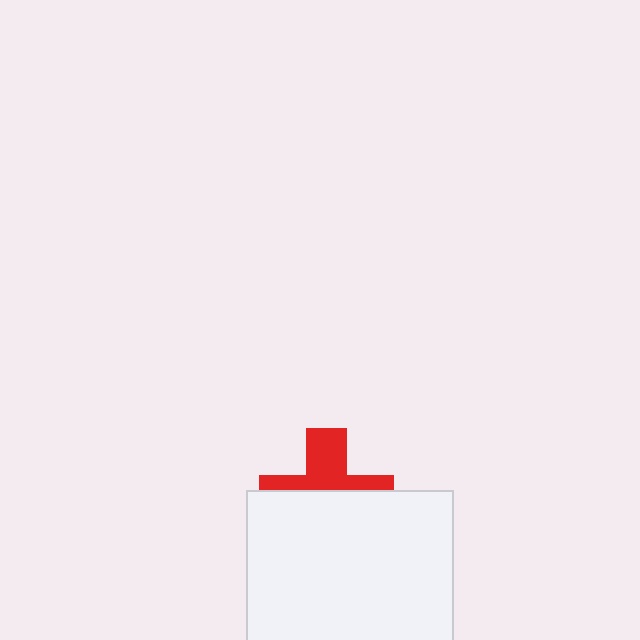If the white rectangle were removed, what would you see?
You would see the complete red cross.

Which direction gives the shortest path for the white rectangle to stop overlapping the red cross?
Moving down gives the shortest separation.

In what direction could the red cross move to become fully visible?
The red cross could move up. That would shift it out from behind the white rectangle entirely.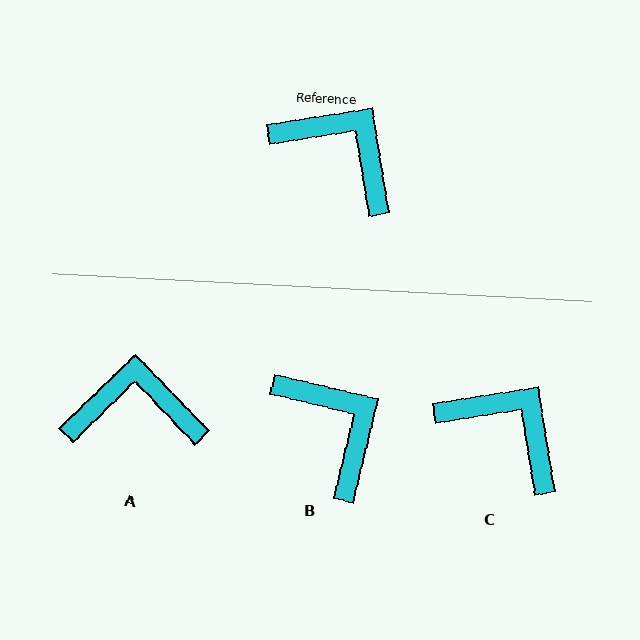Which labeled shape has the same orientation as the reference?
C.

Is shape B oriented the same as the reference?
No, it is off by about 23 degrees.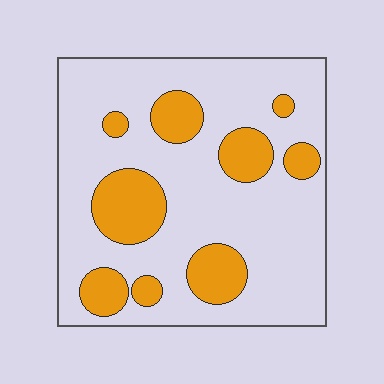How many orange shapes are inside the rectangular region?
9.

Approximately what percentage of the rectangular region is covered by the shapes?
Approximately 25%.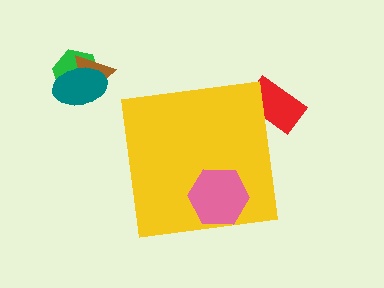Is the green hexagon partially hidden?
No, the green hexagon is fully visible.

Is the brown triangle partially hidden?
No, the brown triangle is fully visible.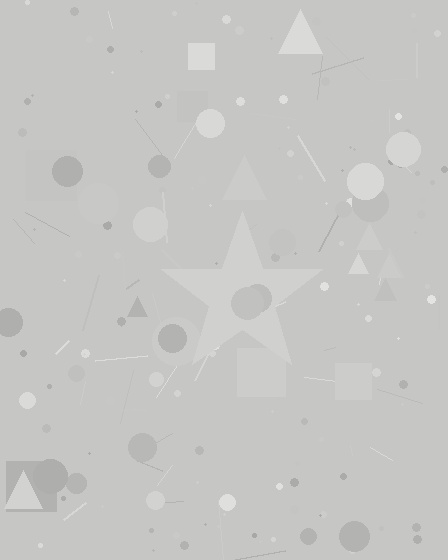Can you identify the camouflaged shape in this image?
The camouflaged shape is a star.